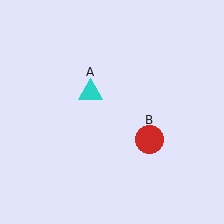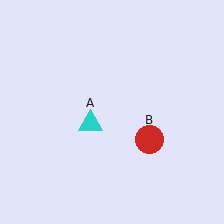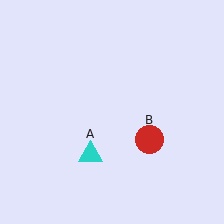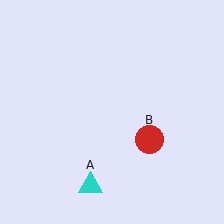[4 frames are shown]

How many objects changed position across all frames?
1 object changed position: cyan triangle (object A).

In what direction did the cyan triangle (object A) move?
The cyan triangle (object A) moved down.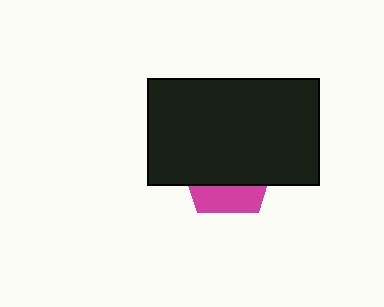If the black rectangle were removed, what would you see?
You would see the complete magenta pentagon.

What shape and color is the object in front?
The object in front is a black rectangle.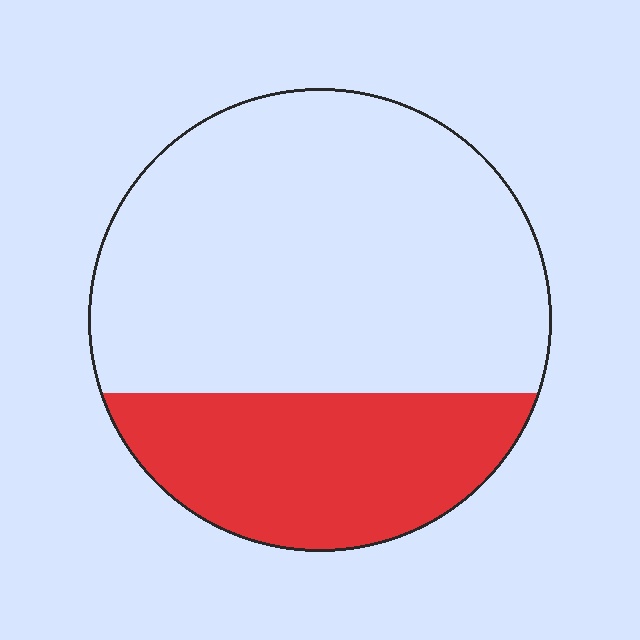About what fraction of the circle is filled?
About one third (1/3).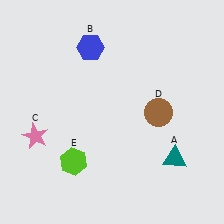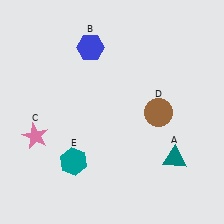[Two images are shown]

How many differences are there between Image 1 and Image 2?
There is 1 difference between the two images.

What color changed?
The hexagon (E) changed from lime in Image 1 to teal in Image 2.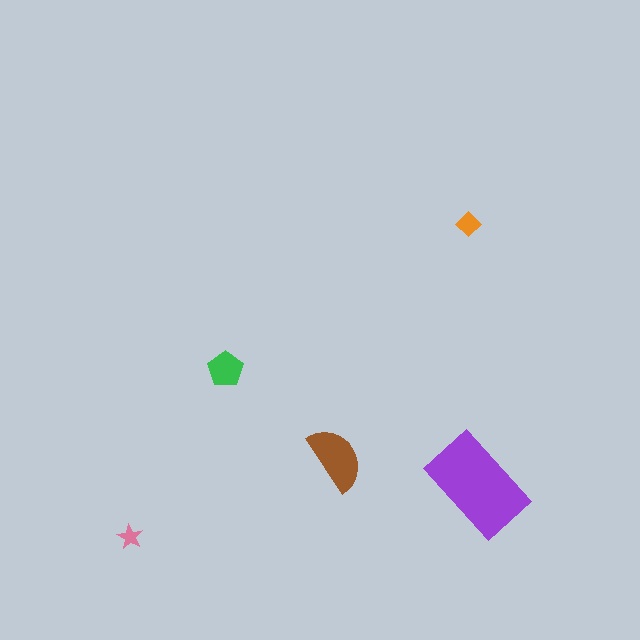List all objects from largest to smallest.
The purple rectangle, the brown semicircle, the green pentagon, the orange diamond, the pink star.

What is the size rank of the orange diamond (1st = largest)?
4th.